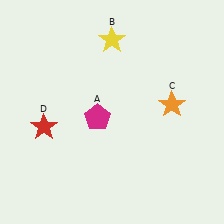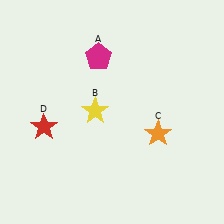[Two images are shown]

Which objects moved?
The objects that moved are: the magenta pentagon (A), the yellow star (B), the orange star (C).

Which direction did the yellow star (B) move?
The yellow star (B) moved down.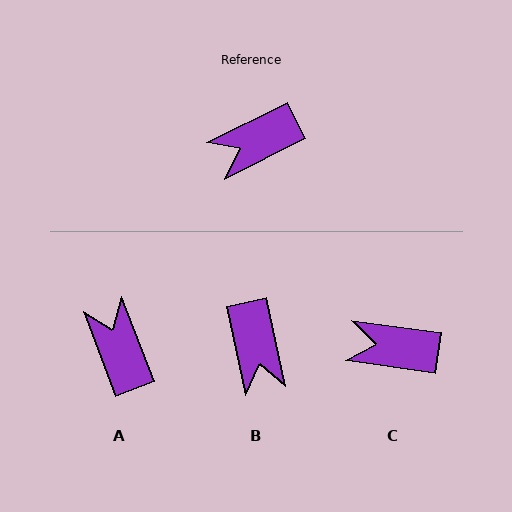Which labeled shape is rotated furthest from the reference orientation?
A, about 95 degrees away.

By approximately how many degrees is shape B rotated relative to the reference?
Approximately 76 degrees counter-clockwise.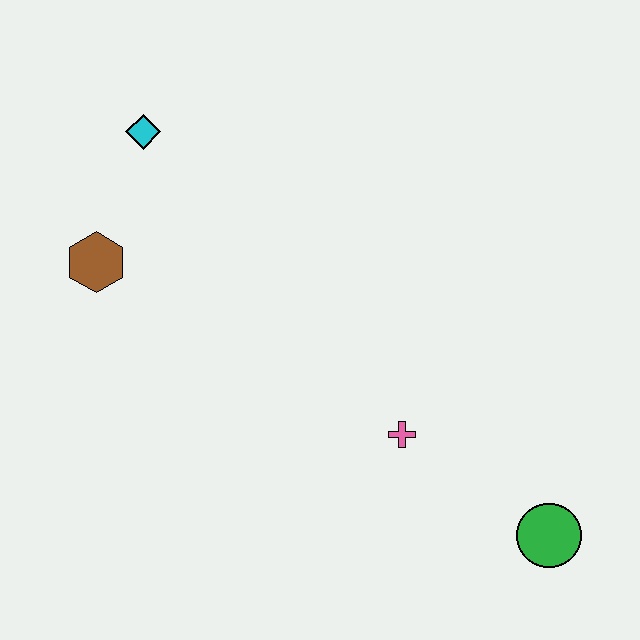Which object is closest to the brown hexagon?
The cyan diamond is closest to the brown hexagon.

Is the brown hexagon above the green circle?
Yes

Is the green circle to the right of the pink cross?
Yes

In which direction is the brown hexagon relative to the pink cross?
The brown hexagon is to the left of the pink cross.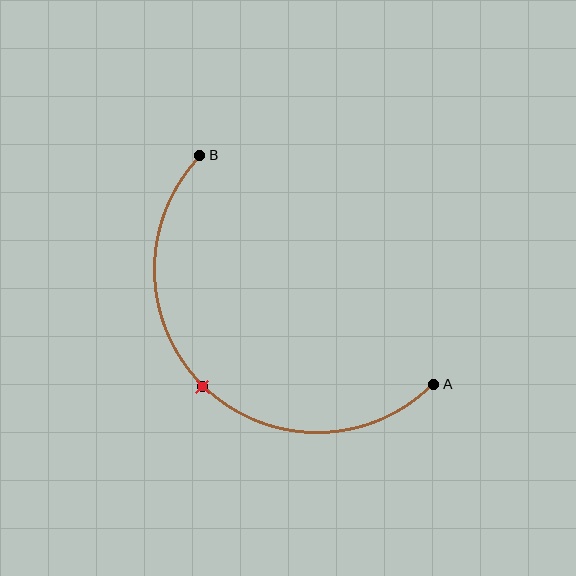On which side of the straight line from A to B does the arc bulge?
The arc bulges below and to the left of the straight line connecting A and B.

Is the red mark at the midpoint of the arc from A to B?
Yes. The red mark lies on the arc at equal arc-length from both A and B — it is the arc midpoint.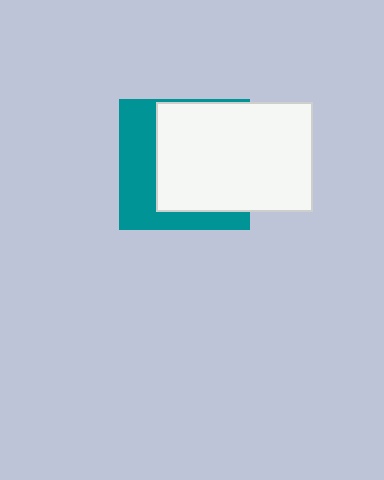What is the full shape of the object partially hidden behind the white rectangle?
The partially hidden object is a teal square.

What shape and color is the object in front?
The object in front is a white rectangle.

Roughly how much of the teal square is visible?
A small part of it is visible (roughly 39%).